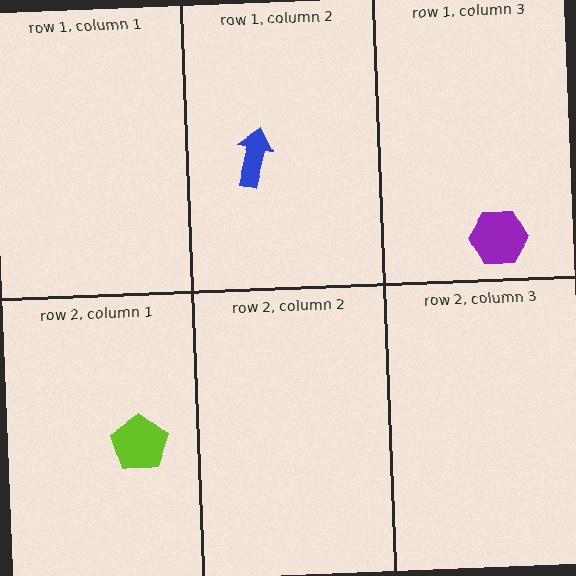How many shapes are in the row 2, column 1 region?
1.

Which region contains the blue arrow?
The row 1, column 2 region.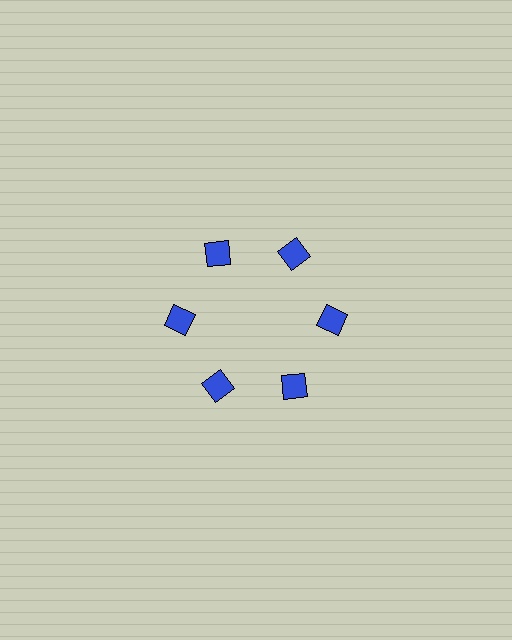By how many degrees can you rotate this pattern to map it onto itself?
The pattern maps onto itself every 60 degrees of rotation.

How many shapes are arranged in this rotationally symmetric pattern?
There are 6 shapes, arranged in 6 groups of 1.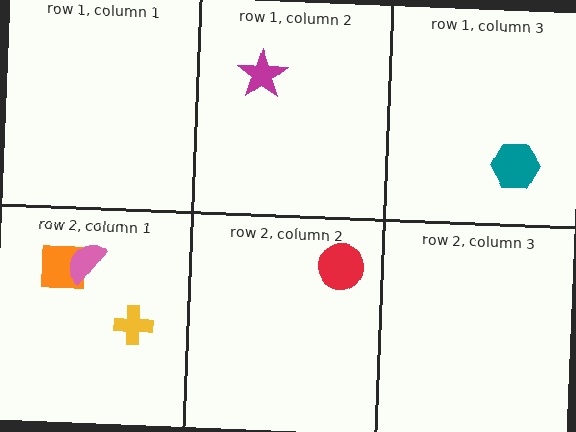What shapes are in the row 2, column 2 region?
The red circle.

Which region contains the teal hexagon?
The row 1, column 3 region.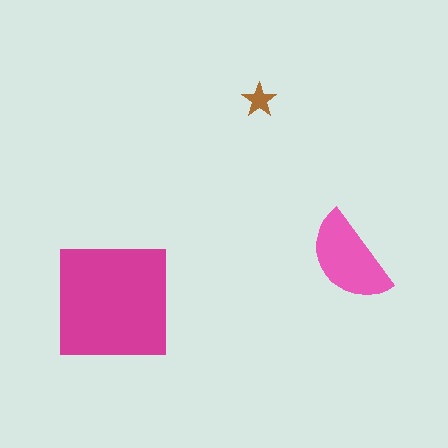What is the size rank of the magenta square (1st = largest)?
1st.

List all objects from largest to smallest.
The magenta square, the pink semicircle, the brown star.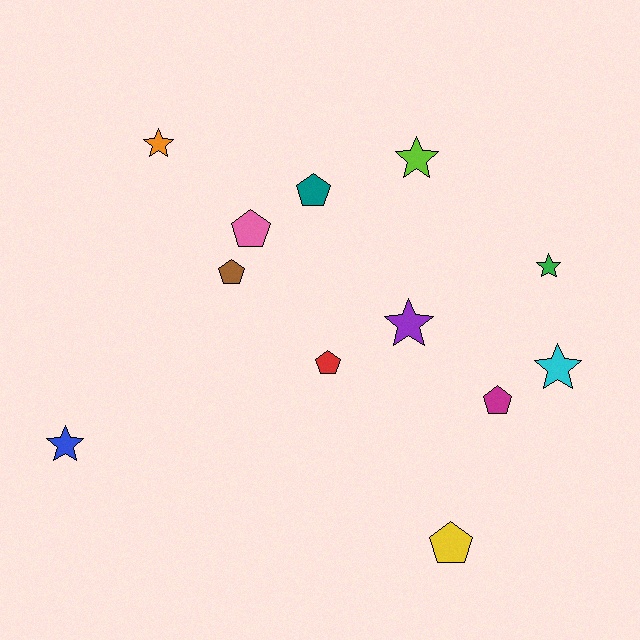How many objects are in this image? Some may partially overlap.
There are 12 objects.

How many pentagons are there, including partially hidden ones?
There are 6 pentagons.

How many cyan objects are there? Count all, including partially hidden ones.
There is 1 cyan object.